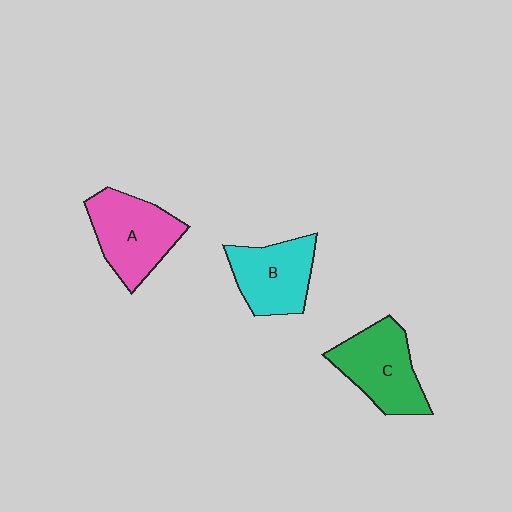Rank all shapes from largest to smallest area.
From largest to smallest: A (pink), C (green), B (cyan).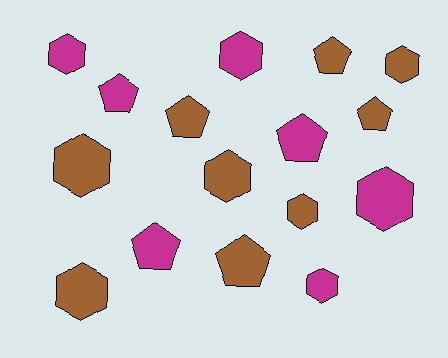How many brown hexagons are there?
There are 5 brown hexagons.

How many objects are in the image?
There are 16 objects.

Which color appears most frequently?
Brown, with 9 objects.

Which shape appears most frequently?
Hexagon, with 9 objects.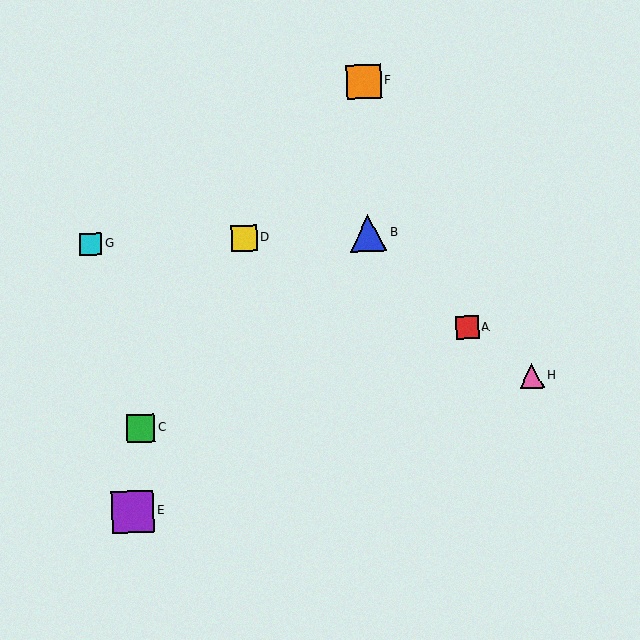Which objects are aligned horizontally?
Objects B, D, G are aligned horizontally.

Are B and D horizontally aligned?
Yes, both are at y≈233.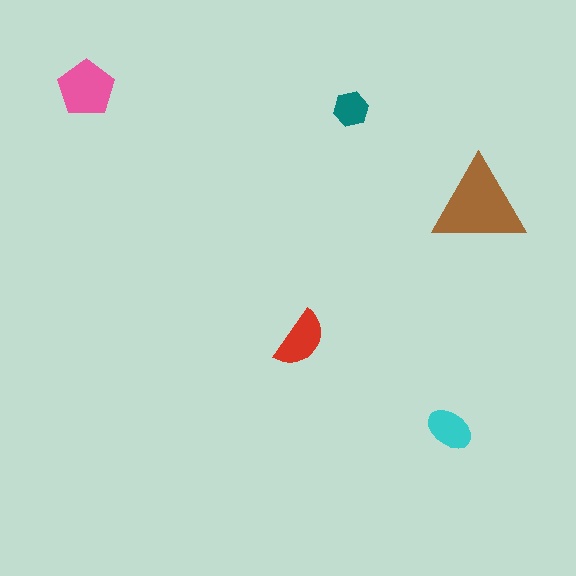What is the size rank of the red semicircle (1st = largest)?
3rd.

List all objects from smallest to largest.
The teal hexagon, the cyan ellipse, the red semicircle, the pink pentagon, the brown triangle.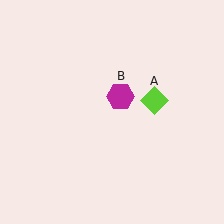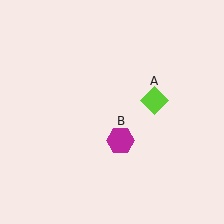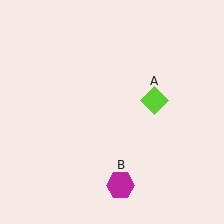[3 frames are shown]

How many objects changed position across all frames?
1 object changed position: magenta hexagon (object B).